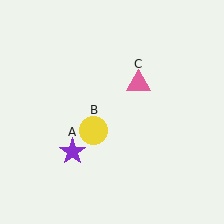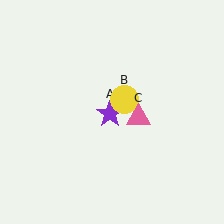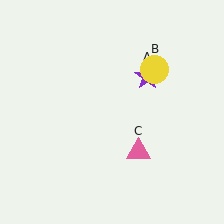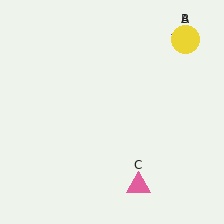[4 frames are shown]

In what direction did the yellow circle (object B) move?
The yellow circle (object B) moved up and to the right.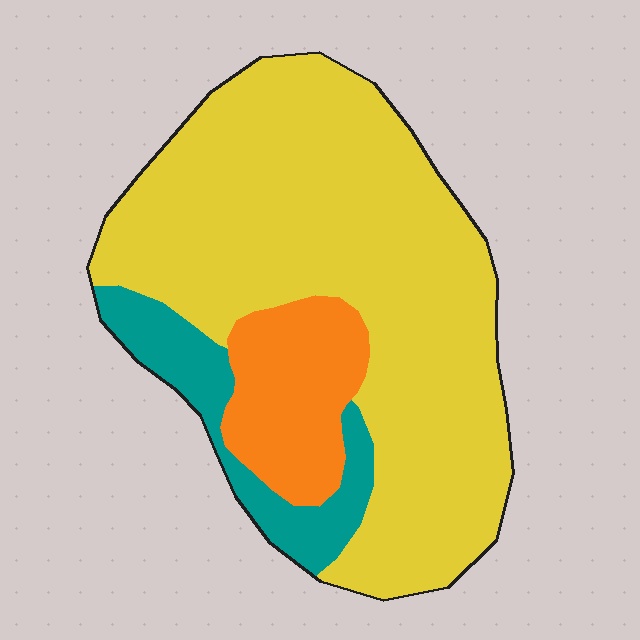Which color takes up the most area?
Yellow, at roughly 75%.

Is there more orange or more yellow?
Yellow.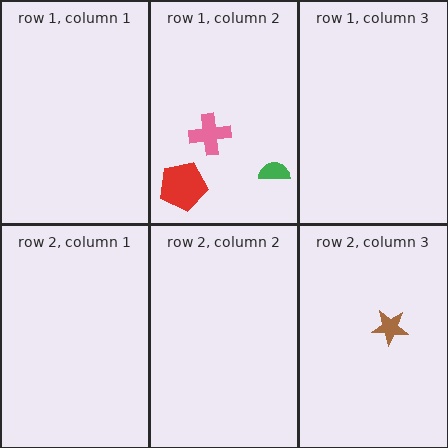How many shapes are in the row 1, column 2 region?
3.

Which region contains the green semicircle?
The row 1, column 2 region.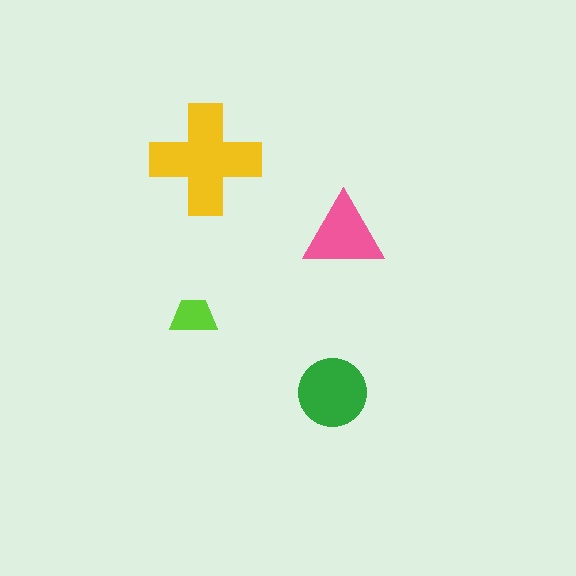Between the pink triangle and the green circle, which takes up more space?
The green circle.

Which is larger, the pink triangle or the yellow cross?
The yellow cross.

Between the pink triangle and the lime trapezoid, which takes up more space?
The pink triangle.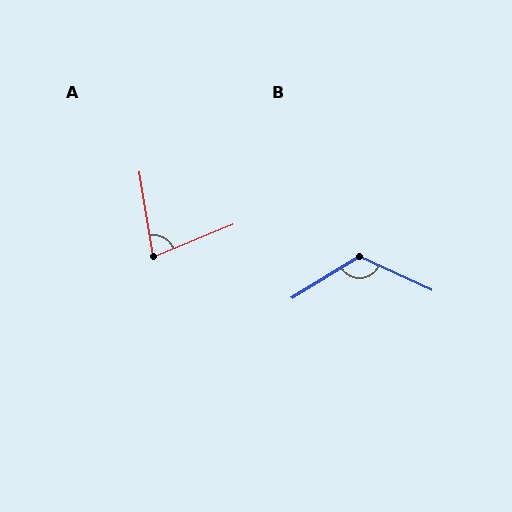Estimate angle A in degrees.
Approximately 76 degrees.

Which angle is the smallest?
A, at approximately 76 degrees.